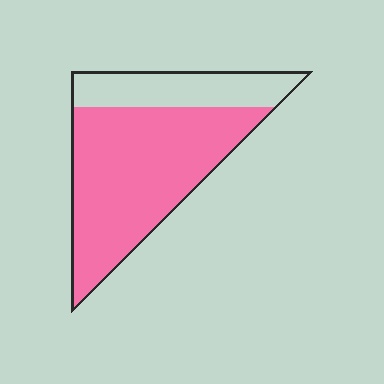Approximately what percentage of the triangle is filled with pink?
Approximately 75%.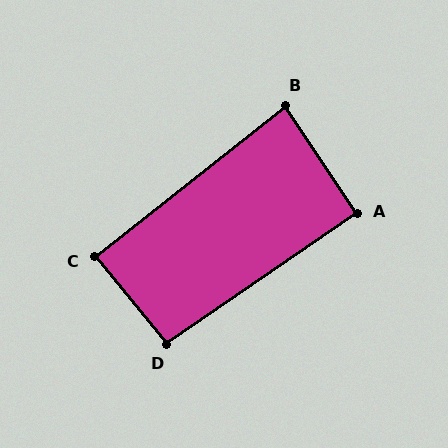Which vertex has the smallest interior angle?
B, at approximately 85 degrees.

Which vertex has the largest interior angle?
D, at approximately 95 degrees.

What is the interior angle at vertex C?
Approximately 89 degrees (approximately right).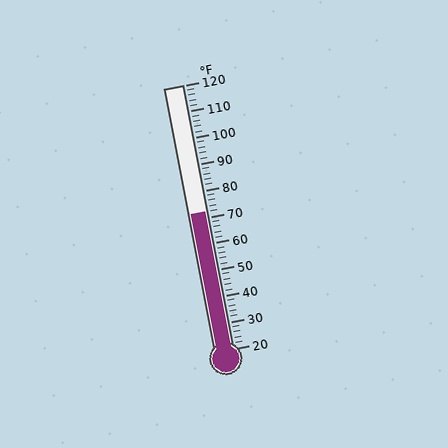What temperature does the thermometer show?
The thermometer shows approximately 72°F.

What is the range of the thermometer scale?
The thermometer scale ranges from 20°F to 120°F.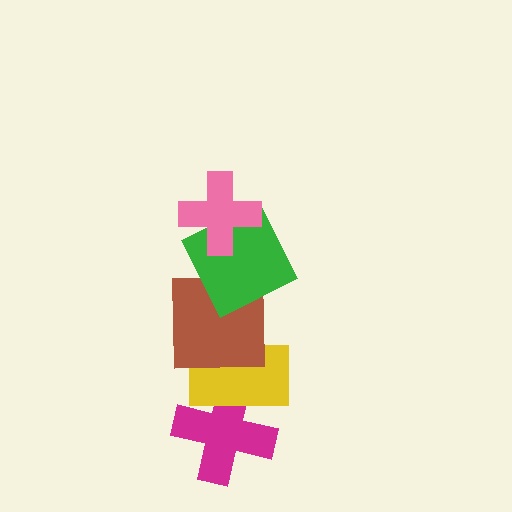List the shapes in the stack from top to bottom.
From top to bottom: the pink cross, the green square, the brown square, the yellow rectangle, the magenta cross.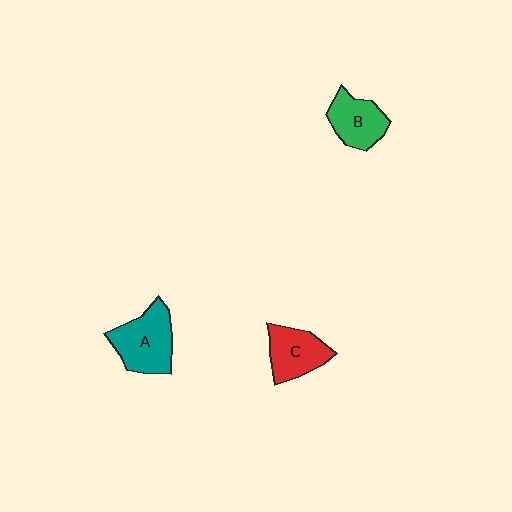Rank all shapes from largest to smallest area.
From largest to smallest: A (teal), C (red), B (green).